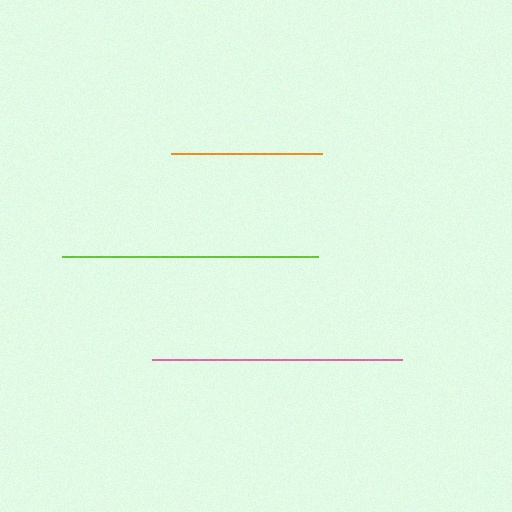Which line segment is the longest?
The lime line is the longest at approximately 255 pixels.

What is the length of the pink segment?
The pink segment is approximately 250 pixels long.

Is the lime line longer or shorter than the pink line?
The lime line is longer than the pink line.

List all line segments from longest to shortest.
From longest to shortest: lime, pink, orange.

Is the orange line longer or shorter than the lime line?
The lime line is longer than the orange line.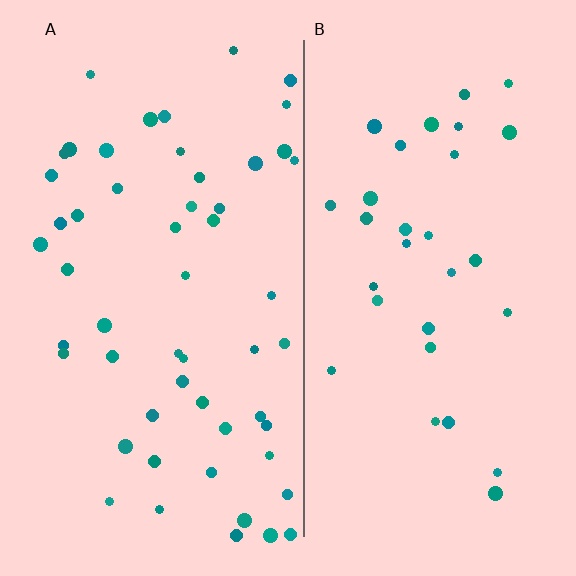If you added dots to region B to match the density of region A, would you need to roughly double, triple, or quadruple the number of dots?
Approximately double.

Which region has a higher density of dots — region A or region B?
A (the left).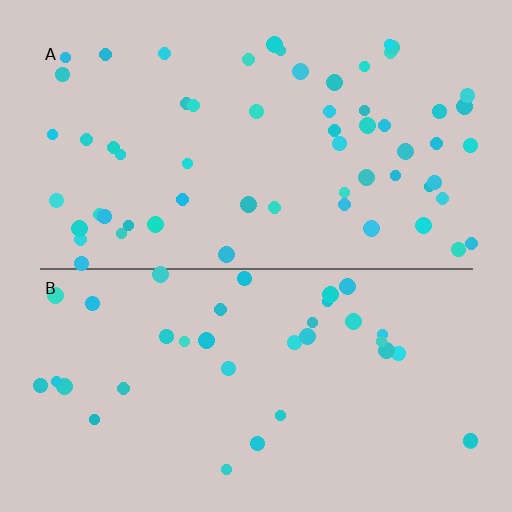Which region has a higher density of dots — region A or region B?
A (the top).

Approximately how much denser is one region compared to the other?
Approximately 1.7× — region A over region B.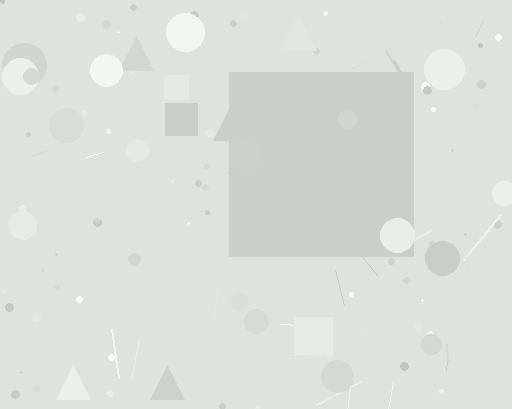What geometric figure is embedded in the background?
A square is embedded in the background.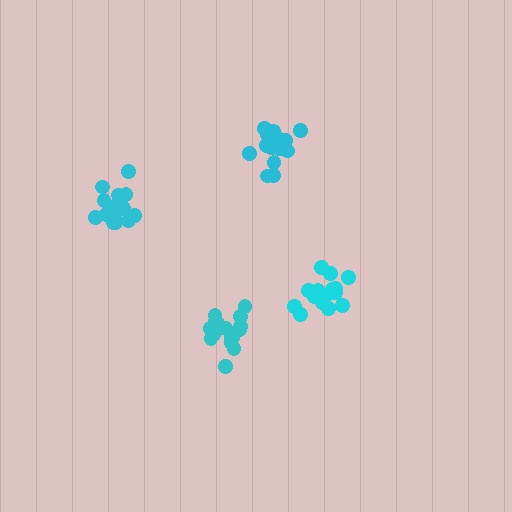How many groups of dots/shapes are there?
There are 4 groups.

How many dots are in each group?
Group 1: 16 dots, Group 2: 17 dots, Group 3: 18 dots, Group 4: 19 dots (70 total).